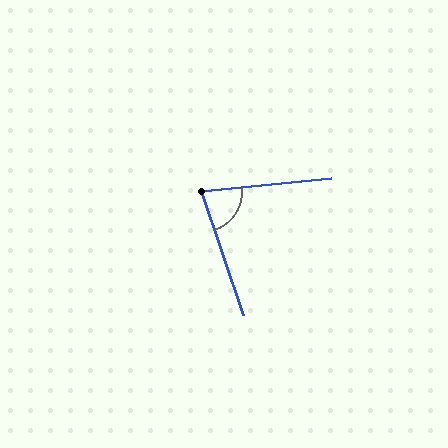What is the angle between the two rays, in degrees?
Approximately 77 degrees.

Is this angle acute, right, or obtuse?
It is acute.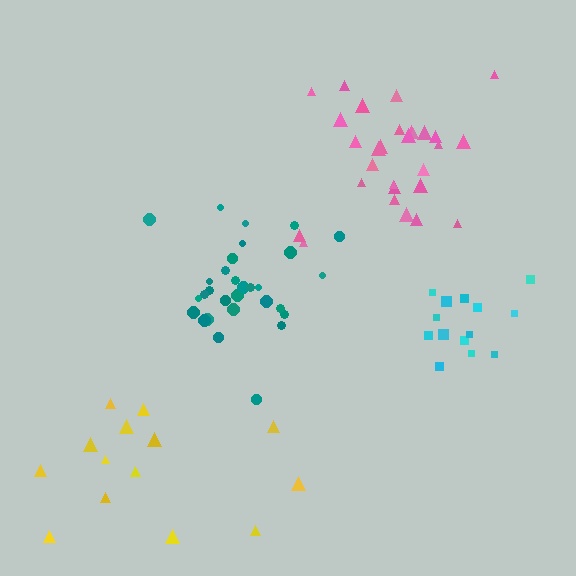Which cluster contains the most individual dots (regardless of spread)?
Teal (30).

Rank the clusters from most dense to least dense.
cyan, pink, teal, yellow.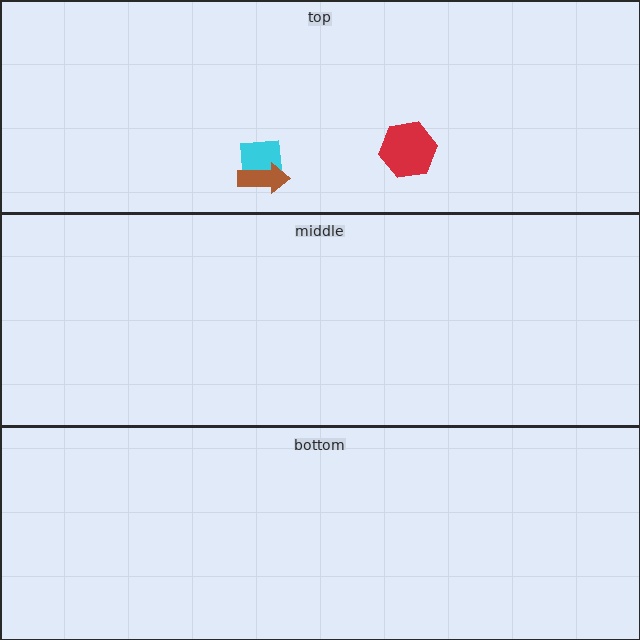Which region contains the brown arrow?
The top region.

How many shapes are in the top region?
3.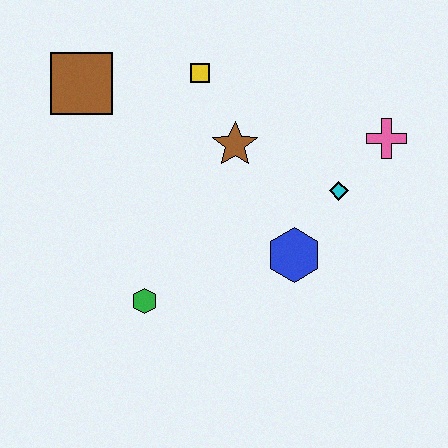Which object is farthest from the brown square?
The pink cross is farthest from the brown square.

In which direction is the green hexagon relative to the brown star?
The green hexagon is below the brown star.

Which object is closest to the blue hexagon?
The cyan diamond is closest to the blue hexagon.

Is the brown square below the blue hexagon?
No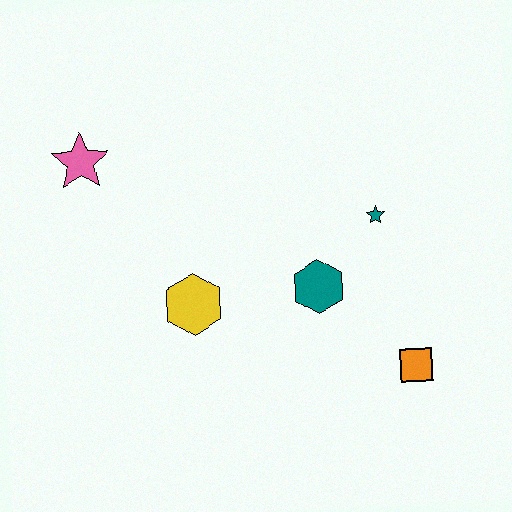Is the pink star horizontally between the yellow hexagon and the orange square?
No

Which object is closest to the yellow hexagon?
The teal hexagon is closest to the yellow hexagon.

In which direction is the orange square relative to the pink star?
The orange square is to the right of the pink star.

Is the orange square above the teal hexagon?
No